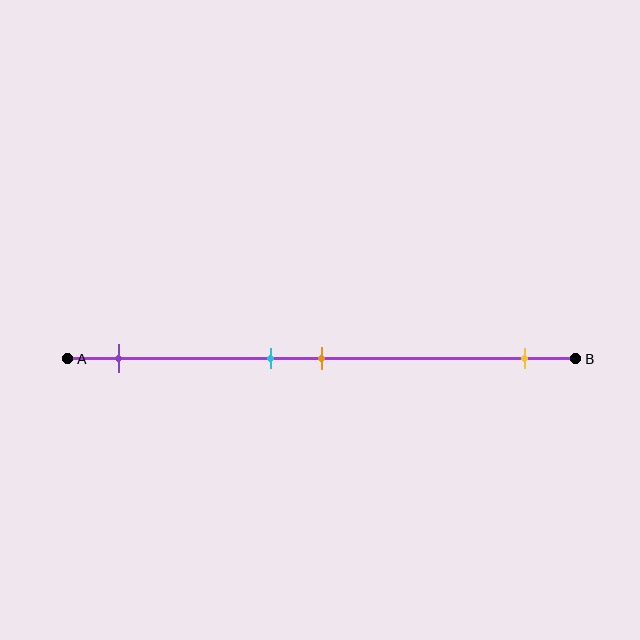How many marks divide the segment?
There are 4 marks dividing the segment.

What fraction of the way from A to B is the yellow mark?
The yellow mark is approximately 90% (0.9) of the way from A to B.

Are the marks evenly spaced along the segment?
No, the marks are not evenly spaced.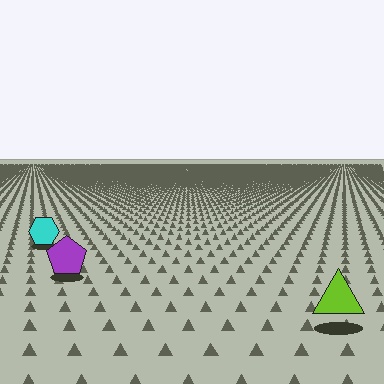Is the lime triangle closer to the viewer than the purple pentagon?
Yes. The lime triangle is closer — you can tell from the texture gradient: the ground texture is coarser near it.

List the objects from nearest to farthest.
From nearest to farthest: the lime triangle, the purple pentagon, the cyan hexagon.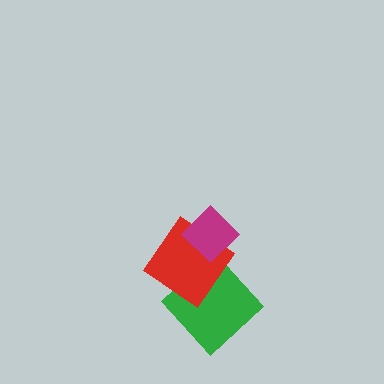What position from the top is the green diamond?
The green diamond is 3rd from the top.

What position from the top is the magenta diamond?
The magenta diamond is 1st from the top.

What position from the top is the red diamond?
The red diamond is 2nd from the top.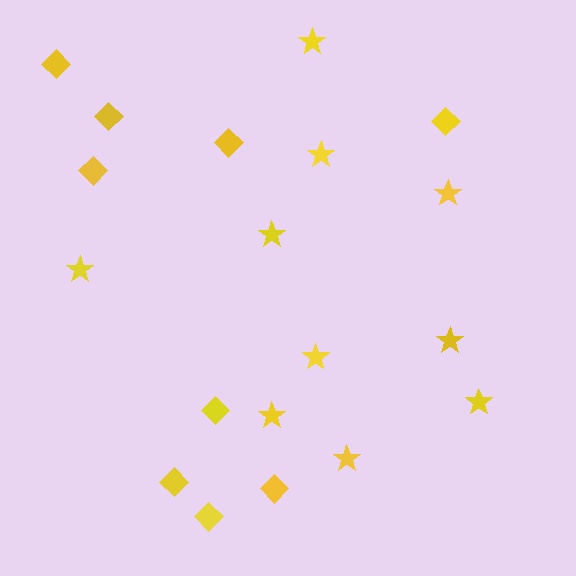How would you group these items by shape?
There are 2 groups: one group of diamonds (9) and one group of stars (10).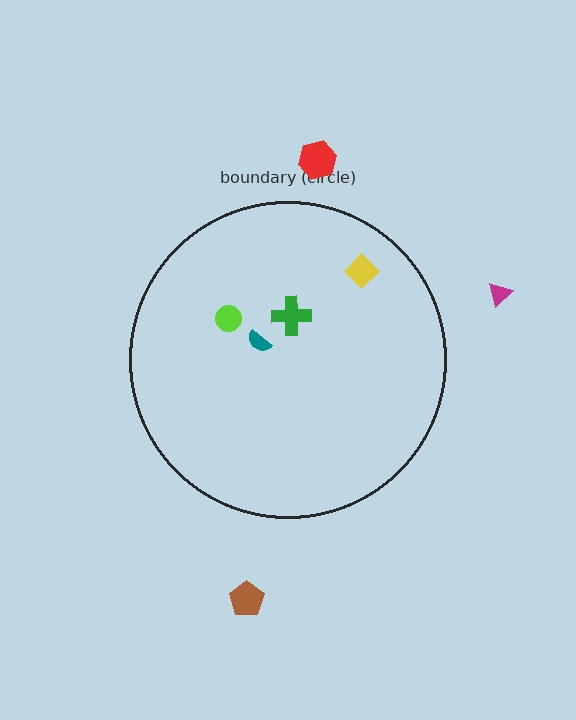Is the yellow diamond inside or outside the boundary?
Inside.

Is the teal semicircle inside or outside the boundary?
Inside.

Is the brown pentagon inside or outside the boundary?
Outside.